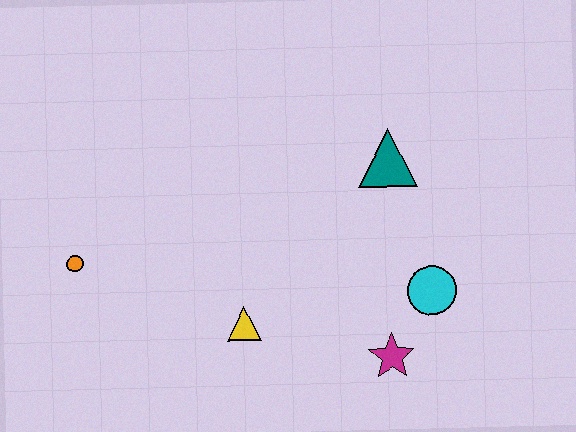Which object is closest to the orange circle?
The yellow triangle is closest to the orange circle.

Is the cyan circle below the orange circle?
Yes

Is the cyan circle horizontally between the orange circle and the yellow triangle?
No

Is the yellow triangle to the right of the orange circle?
Yes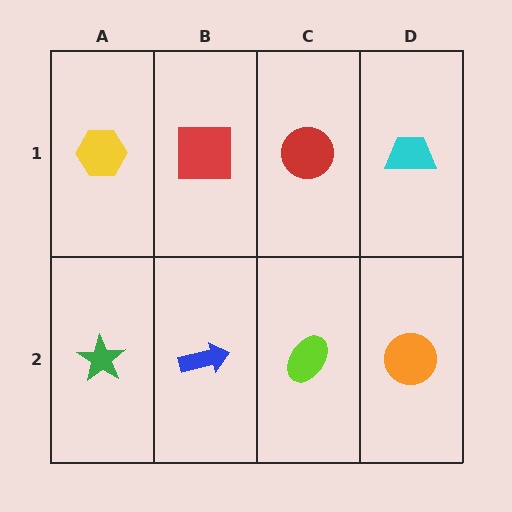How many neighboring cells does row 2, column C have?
3.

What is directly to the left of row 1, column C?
A red square.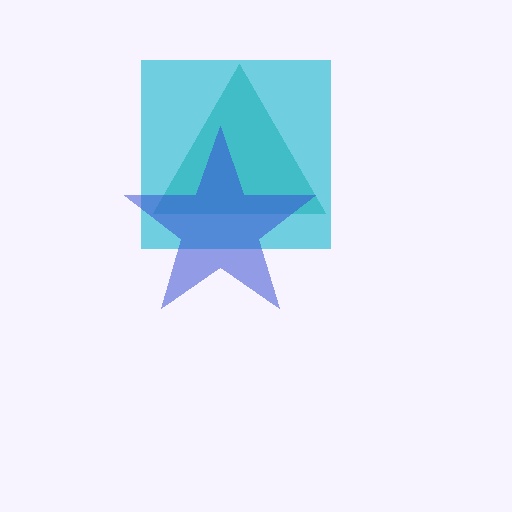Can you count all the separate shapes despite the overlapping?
Yes, there are 3 separate shapes.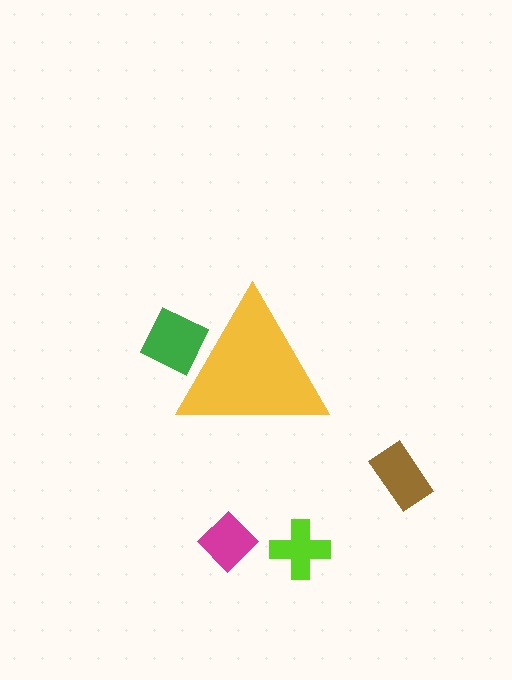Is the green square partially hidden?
Yes, the green square is partially hidden behind the yellow triangle.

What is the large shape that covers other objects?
A yellow triangle.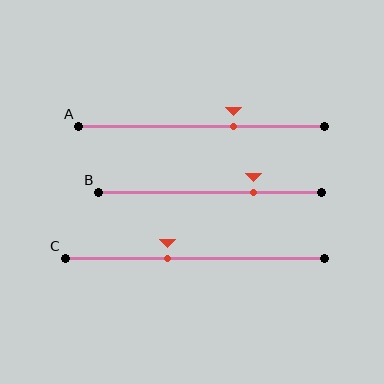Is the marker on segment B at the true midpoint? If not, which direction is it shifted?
No, the marker on segment B is shifted to the right by about 20% of the segment length.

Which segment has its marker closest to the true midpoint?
Segment C has its marker closest to the true midpoint.